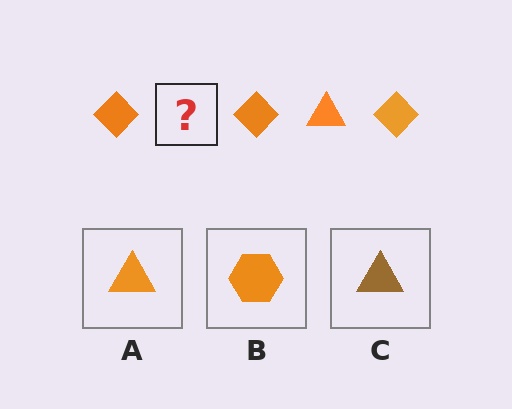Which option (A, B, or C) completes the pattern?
A.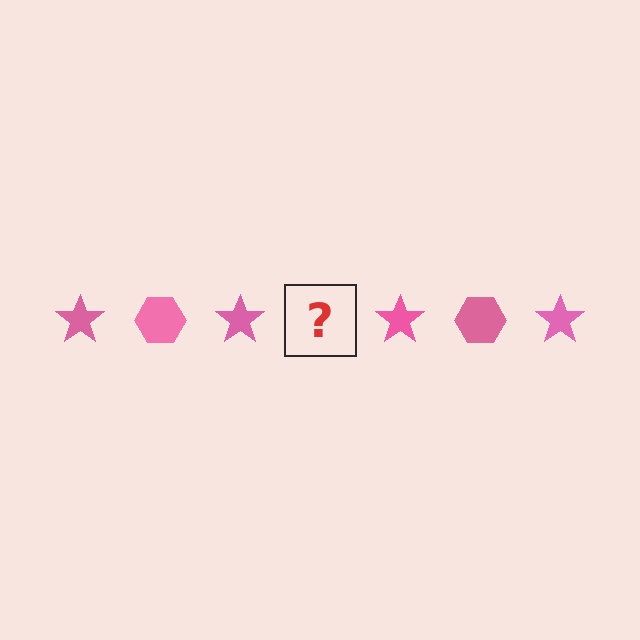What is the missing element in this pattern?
The missing element is a pink hexagon.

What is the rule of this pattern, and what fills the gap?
The rule is that the pattern cycles through star, hexagon shapes in pink. The gap should be filled with a pink hexagon.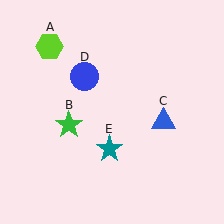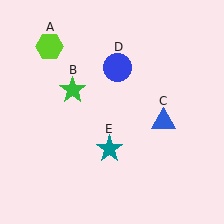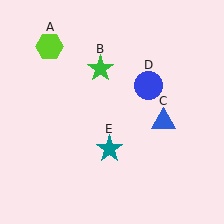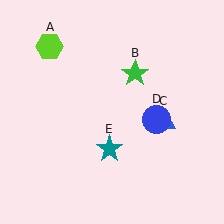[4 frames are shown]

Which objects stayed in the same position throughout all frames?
Lime hexagon (object A) and blue triangle (object C) and teal star (object E) remained stationary.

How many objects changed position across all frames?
2 objects changed position: green star (object B), blue circle (object D).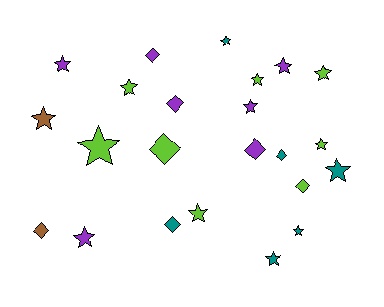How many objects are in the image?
There are 23 objects.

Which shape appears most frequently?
Star, with 15 objects.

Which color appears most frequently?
Lime, with 8 objects.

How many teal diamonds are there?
There are 2 teal diamonds.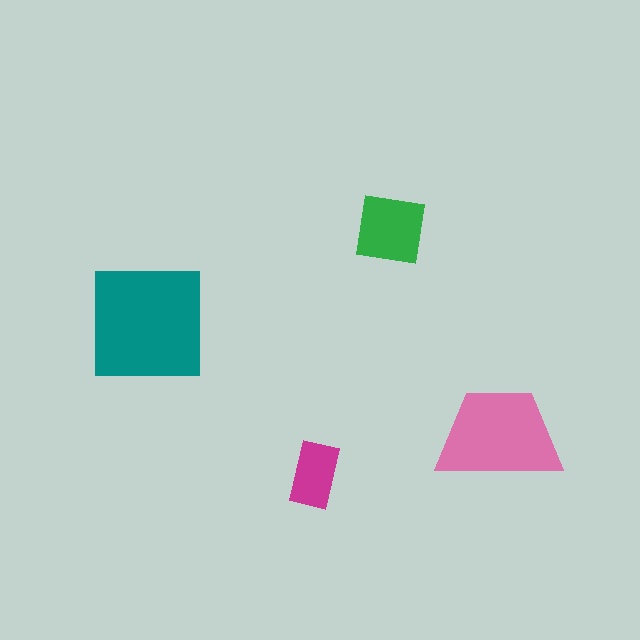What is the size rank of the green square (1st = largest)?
3rd.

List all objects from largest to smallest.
The teal square, the pink trapezoid, the green square, the magenta rectangle.